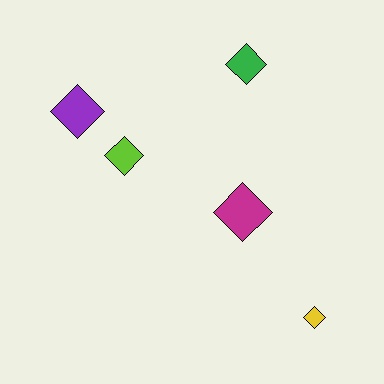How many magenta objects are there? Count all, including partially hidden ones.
There is 1 magenta object.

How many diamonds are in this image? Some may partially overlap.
There are 5 diamonds.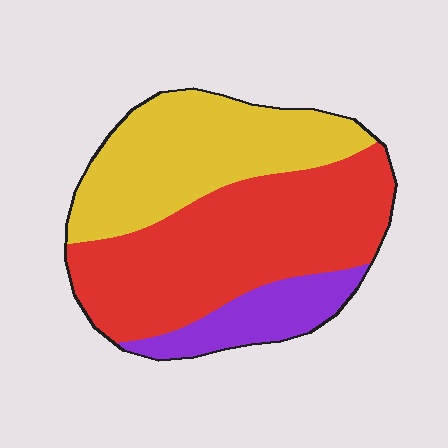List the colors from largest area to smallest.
From largest to smallest: red, yellow, purple.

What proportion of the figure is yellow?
Yellow covers 36% of the figure.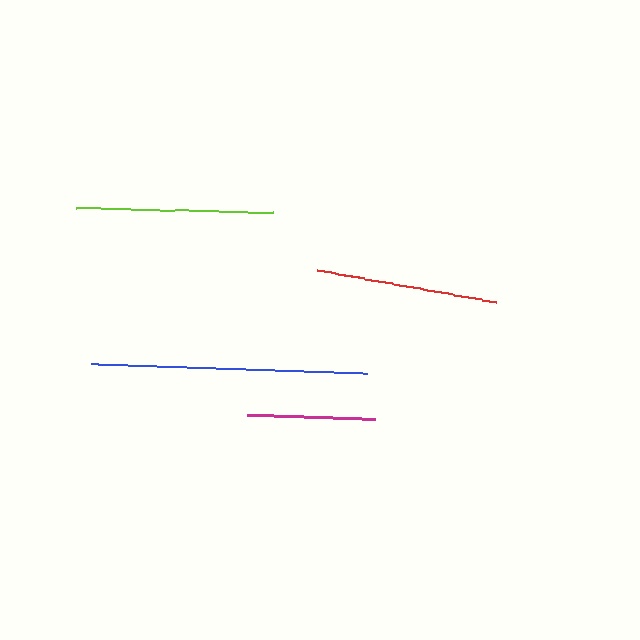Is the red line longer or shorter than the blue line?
The blue line is longer than the red line.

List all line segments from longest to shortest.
From longest to shortest: blue, lime, red, magenta.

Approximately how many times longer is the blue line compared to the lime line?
The blue line is approximately 1.4 times the length of the lime line.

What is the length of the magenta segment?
The magenta segment is approximately 127 pixels long.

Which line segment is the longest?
The blue line is the longest at approximately 276 pixels.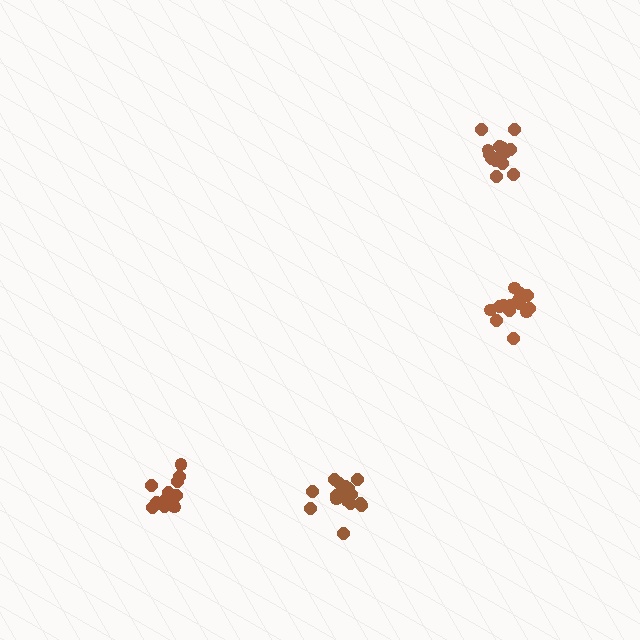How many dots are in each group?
Group 1: 15 dots, Group 2: 14 dots, Group 3: 13 dots, Group 4: 18 dots (60 total).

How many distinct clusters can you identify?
There are 4 distinct clusters.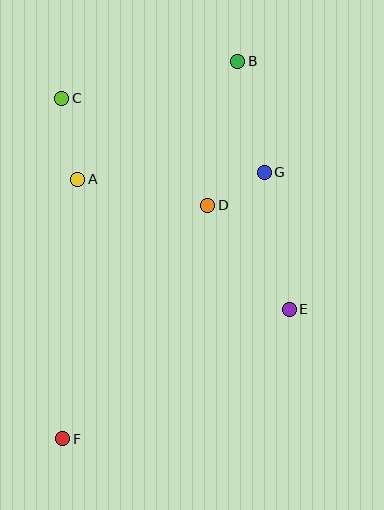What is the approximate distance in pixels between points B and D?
The distance between B and D is approximately 147 pixels.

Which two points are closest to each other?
Points D and G are closest to each other.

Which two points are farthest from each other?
Points B and F are farthest from each other.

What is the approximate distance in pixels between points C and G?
The distance between C and G is approximately 216 pixels.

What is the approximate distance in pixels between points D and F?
The distance between D and F is approximately 275 pixels.